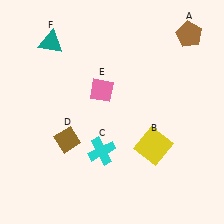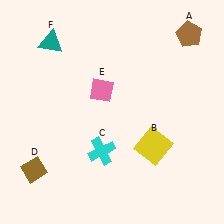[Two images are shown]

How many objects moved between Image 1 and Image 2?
1 object moved between the two images.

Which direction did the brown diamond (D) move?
The brown diamond (D) moved left.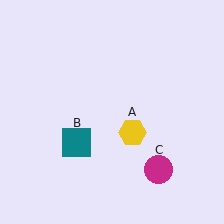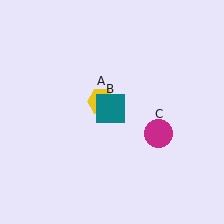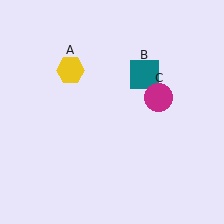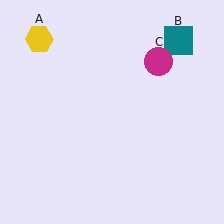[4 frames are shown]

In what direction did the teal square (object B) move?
The teal square (object B) moved up and to the right.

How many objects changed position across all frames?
3 objects changed position: yellow hexagon (object A), teal square (object B), magenta circle (object C).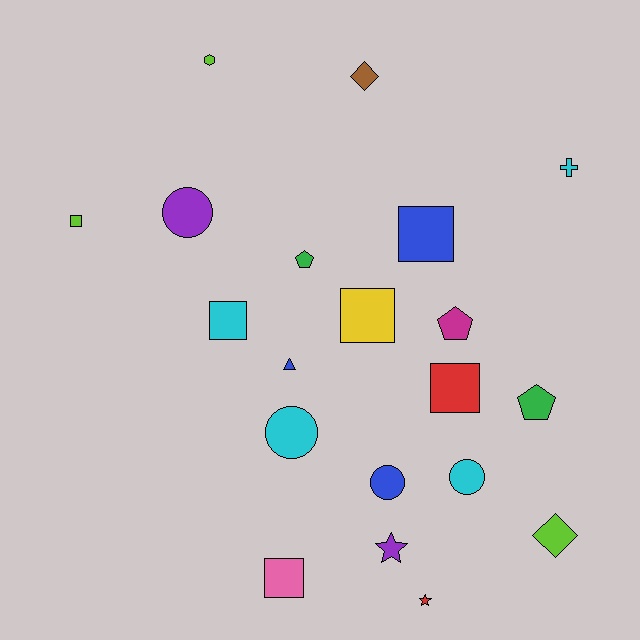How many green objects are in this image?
There are 2 green objects.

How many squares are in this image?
There are 6 squares.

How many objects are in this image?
There are 20 objects.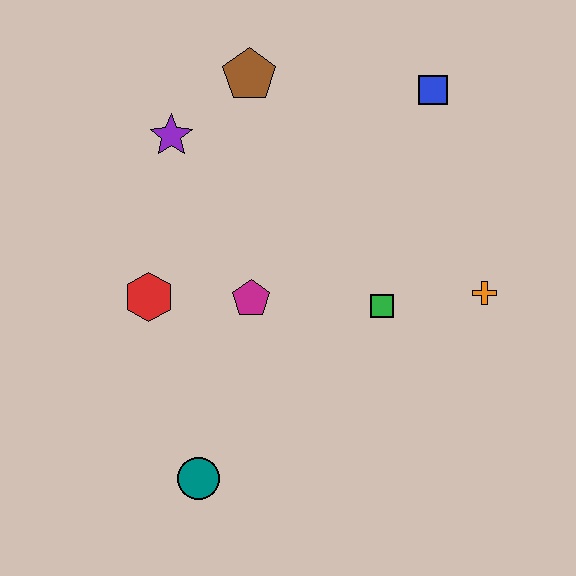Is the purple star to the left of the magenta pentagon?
Yes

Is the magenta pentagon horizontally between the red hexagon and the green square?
Yes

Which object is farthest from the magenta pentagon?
The blue square is farthest from the magenta pentagon.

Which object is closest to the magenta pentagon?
The red hexagon is closest to the magenta pentagon.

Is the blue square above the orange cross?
Yes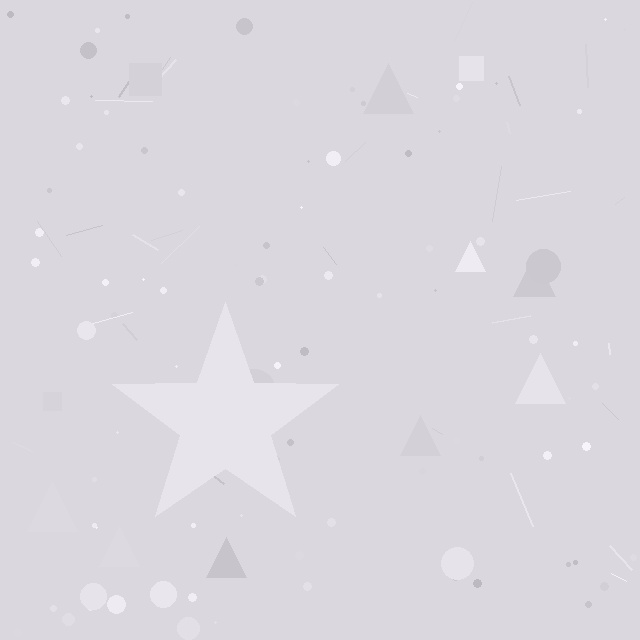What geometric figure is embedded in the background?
A star is embedded in the background.